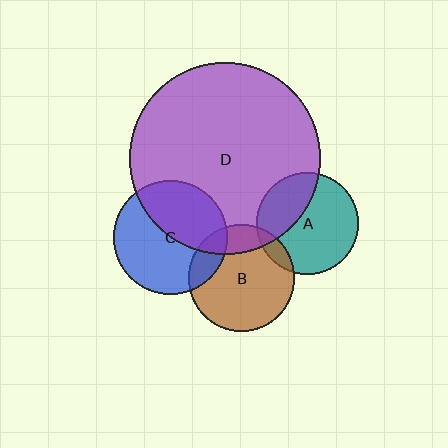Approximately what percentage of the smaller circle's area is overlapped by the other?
Approximately 20%.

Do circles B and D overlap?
Yes.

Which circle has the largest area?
Circle D (purple).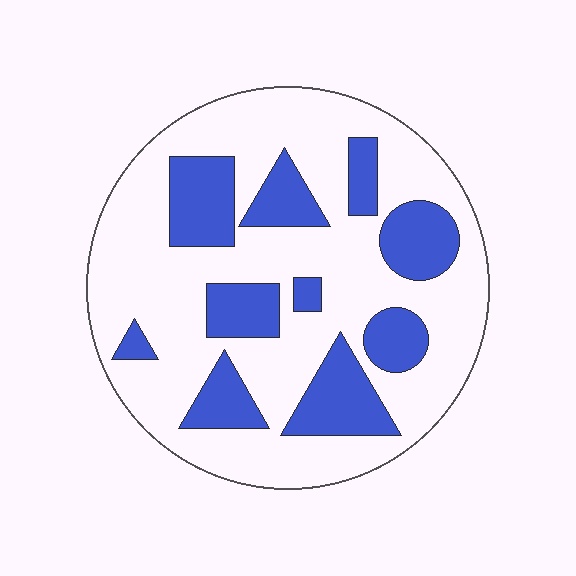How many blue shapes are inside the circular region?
10.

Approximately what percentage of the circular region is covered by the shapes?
Approximately 30%.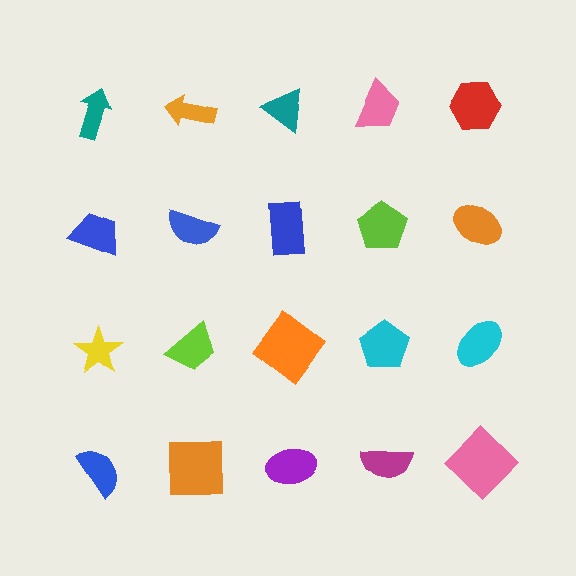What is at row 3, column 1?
A yellow star.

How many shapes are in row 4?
5 shapes.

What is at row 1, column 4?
A pink trapezoid.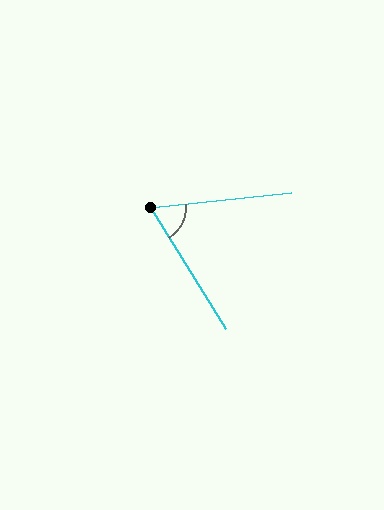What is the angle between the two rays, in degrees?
Approximately 64 degrees.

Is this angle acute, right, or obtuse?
It is acute.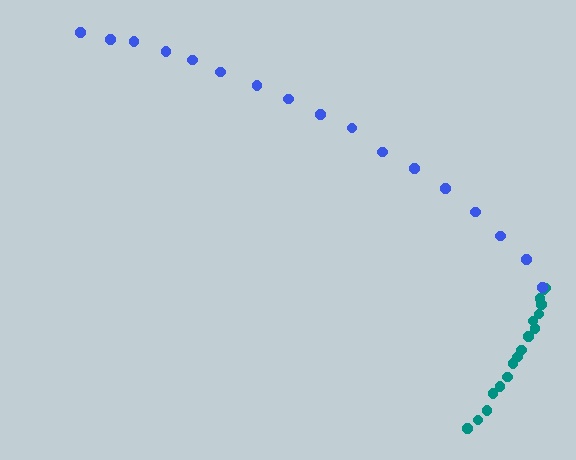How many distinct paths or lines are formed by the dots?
There are 2 distinct paths.